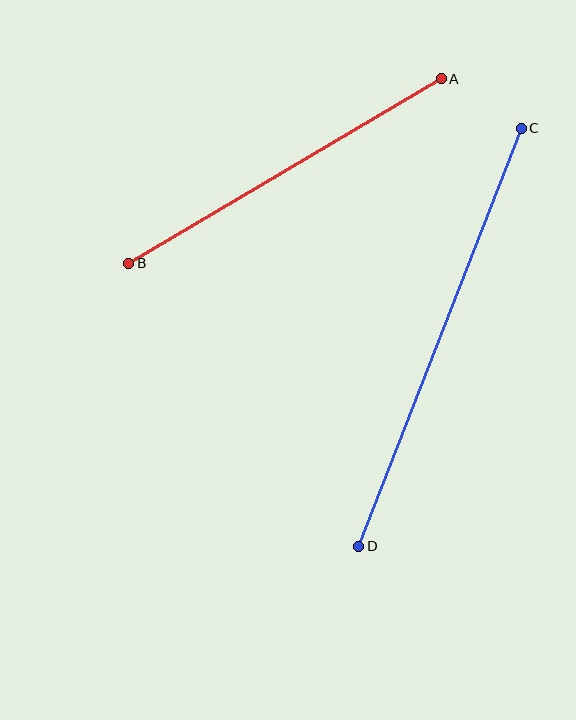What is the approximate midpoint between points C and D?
The midpoint is at approximately (440, 337) pixels.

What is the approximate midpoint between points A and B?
The midpoint is at approximately (285, 171) pixels.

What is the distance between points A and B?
The distance is approximately 363 pixels.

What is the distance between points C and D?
The distance is approximately 448 pixels.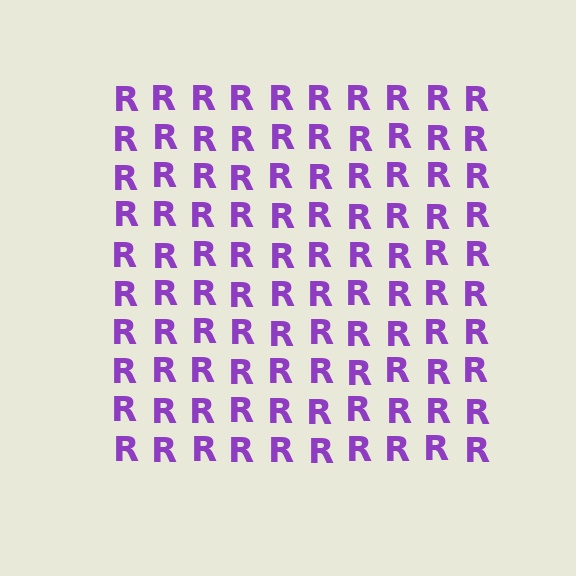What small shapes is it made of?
It is made of small letter R's.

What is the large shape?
The large shape is a square.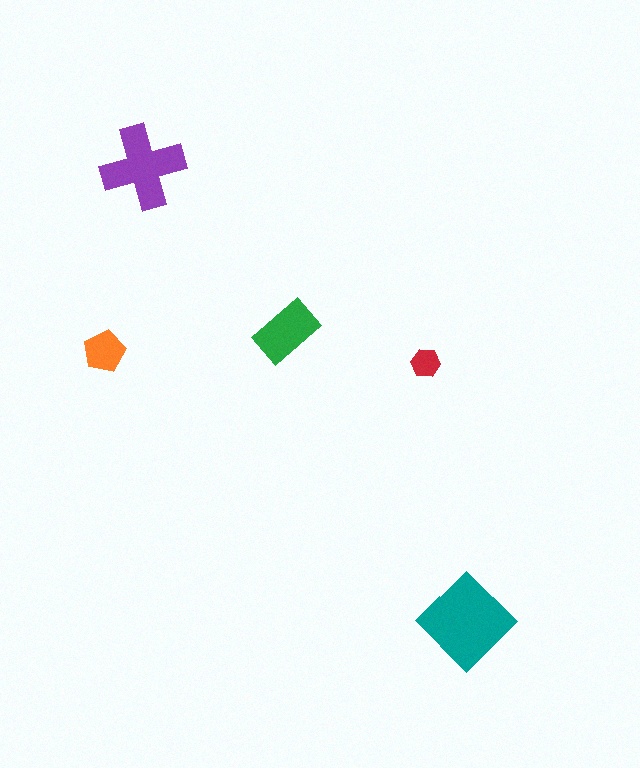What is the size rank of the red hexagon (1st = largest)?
5th.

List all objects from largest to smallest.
The teal diamond, the purple cross, the green rectangle, the orange pentagon, the red hexagon.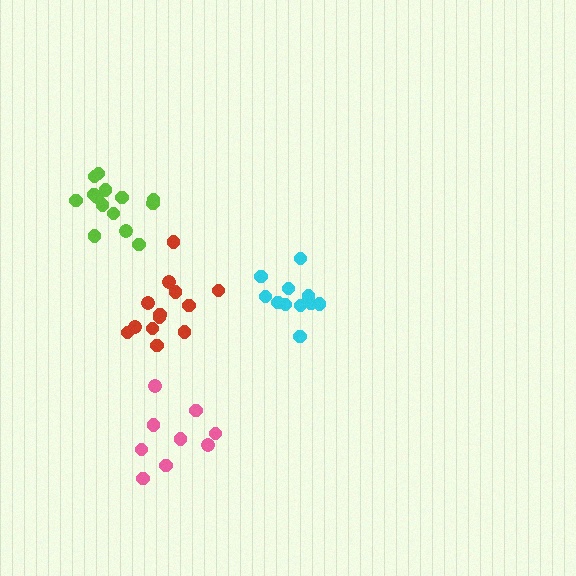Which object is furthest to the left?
The lime cluster is leftmost.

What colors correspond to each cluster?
The clusters are colored: red, pink, lime, cyan.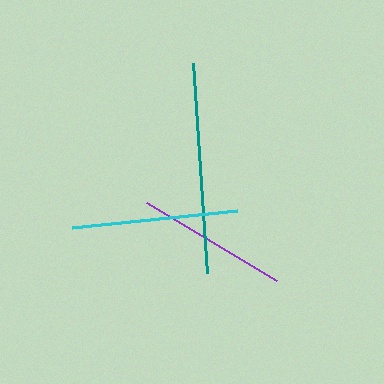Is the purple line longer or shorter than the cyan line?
The cyan line is longer than the purple line.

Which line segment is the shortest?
The purple line is the shortest at approximately 151 pixels.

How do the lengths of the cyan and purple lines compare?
The cyan and purple lines are approximately the same length.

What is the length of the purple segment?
The purple segment is approximately 151 pixels long.